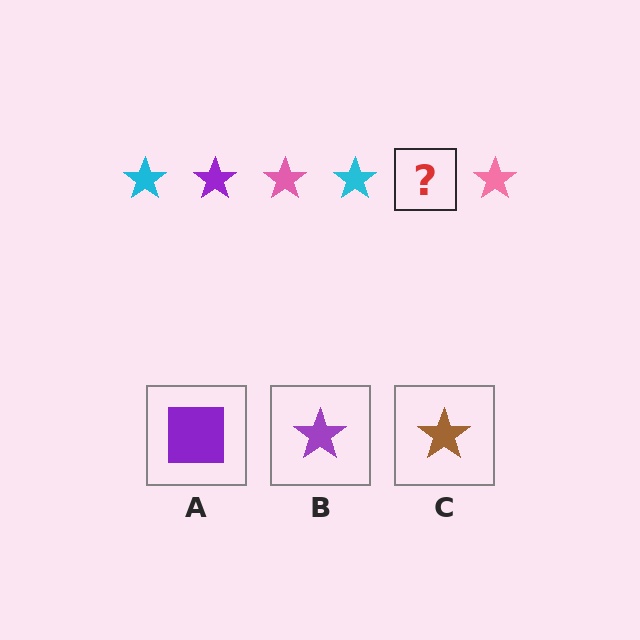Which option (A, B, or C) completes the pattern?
B.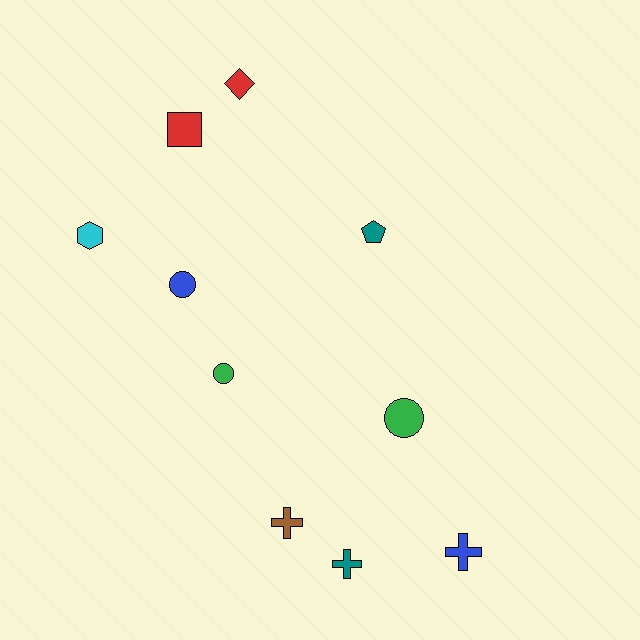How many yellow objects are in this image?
There are no yellow objects.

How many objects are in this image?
There are 10 objects.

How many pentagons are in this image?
There is 1 pentagon.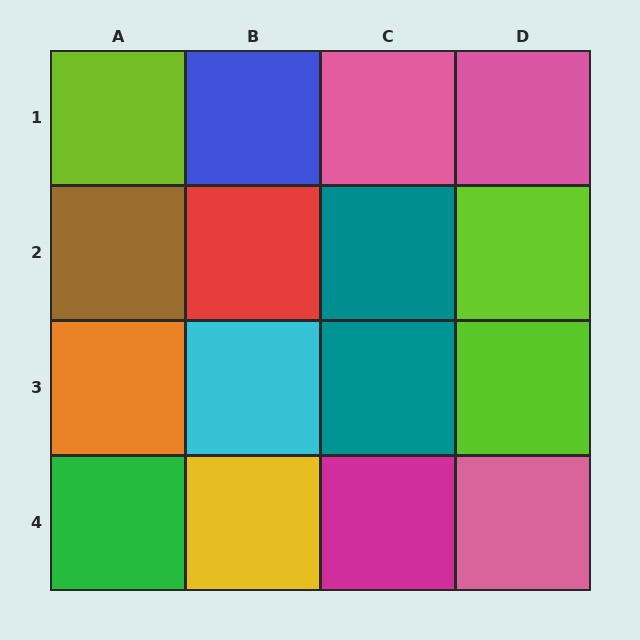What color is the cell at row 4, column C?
Magenta.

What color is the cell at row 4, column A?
Green.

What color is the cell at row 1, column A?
Lime.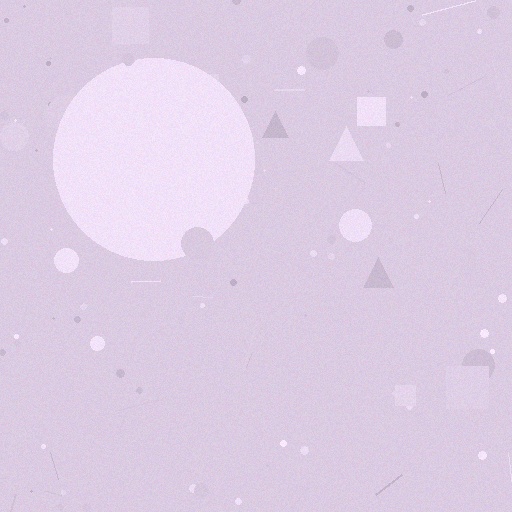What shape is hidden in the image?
A circle is hidden in the image.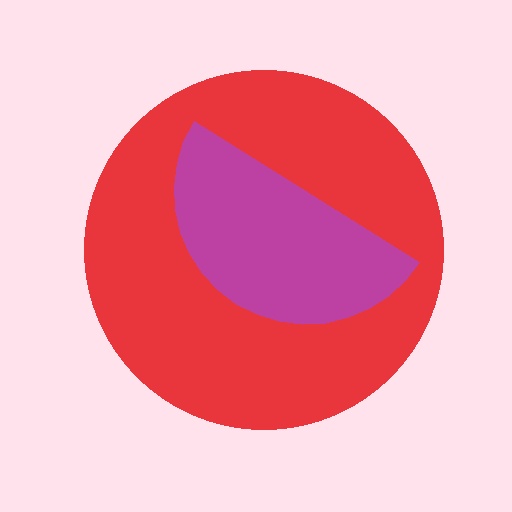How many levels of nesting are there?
2.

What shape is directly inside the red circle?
The magenta semicircle.